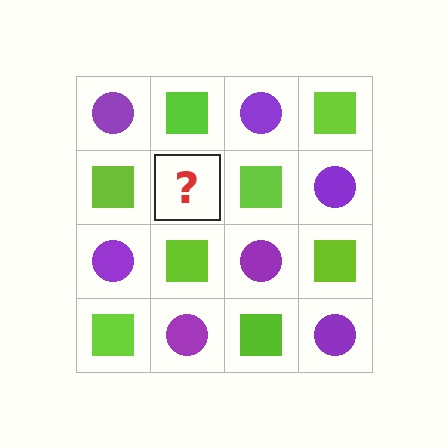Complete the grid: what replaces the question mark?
The question mark should be replaced with a purple circle.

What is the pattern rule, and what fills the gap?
The rule is that it alternates purple circle and lime square in a checkerboard pattern. The gap should be filled with a purple circle.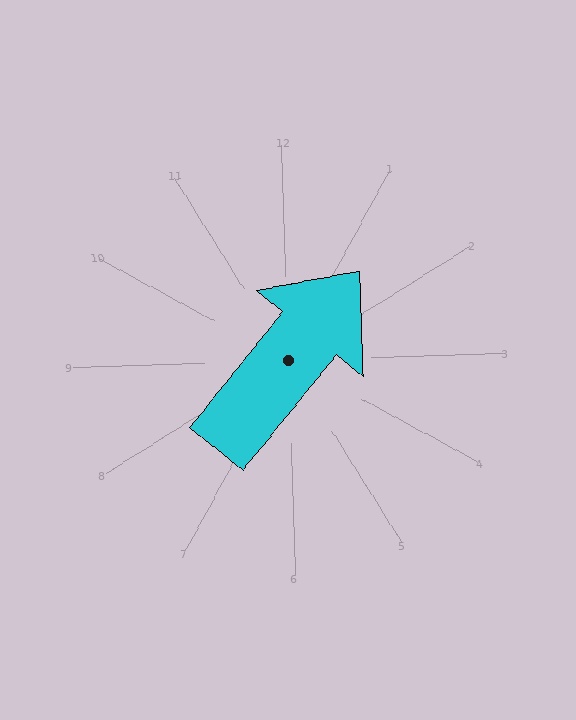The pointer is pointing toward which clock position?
Roughly 1 o'clock.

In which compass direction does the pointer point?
Northeast.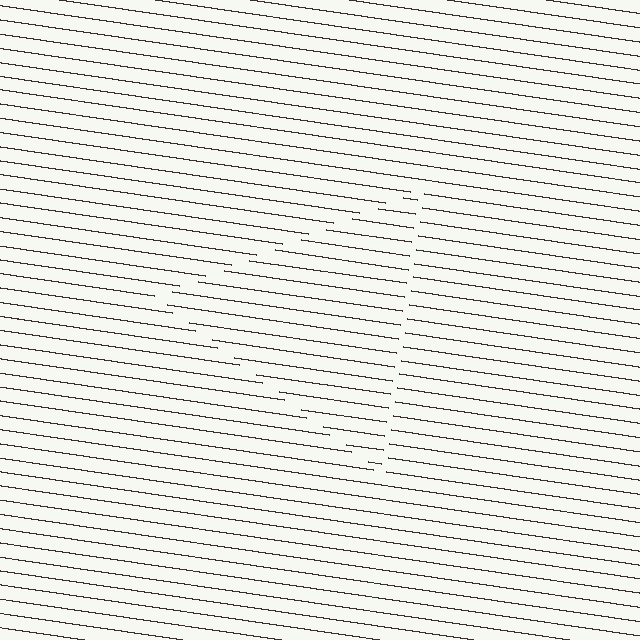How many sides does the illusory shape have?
3 sides — the line-ends trace a triangle.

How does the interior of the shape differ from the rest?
The interior of the shape contains the same grating, shifted by half a period — the contour is defined by the phase discontinuity where line-ends from the inner and outer gratings abut.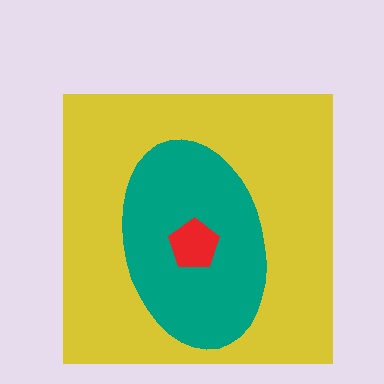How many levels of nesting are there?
3.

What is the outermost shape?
The yellow square.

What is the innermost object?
The red pentagon.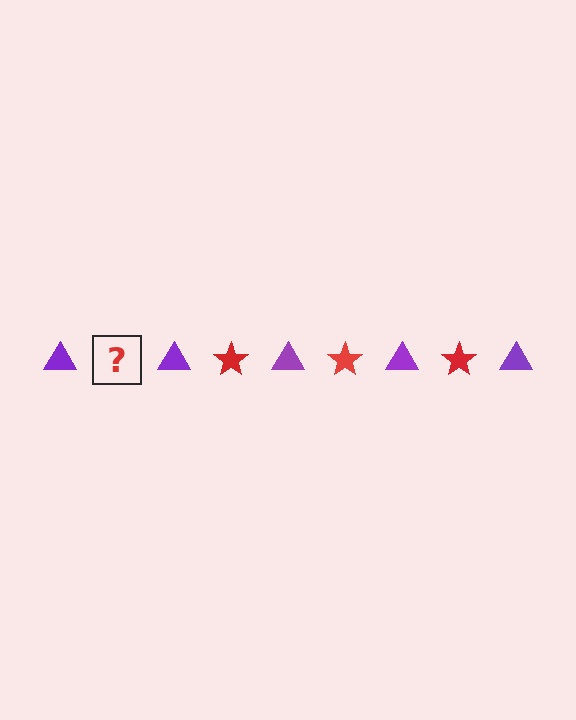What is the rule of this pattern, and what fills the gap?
The rule is that the pattern alternates between purple triangle and red star. The gap should be filled with a red star.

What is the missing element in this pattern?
The missing element is a red star.